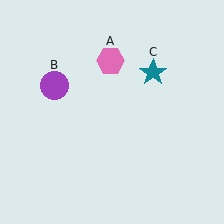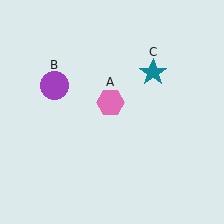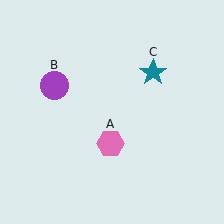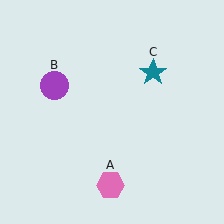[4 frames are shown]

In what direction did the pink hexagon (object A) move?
The pink hexagon (object A) moved down.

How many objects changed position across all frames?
1 object changed position: pink hexagon (object A).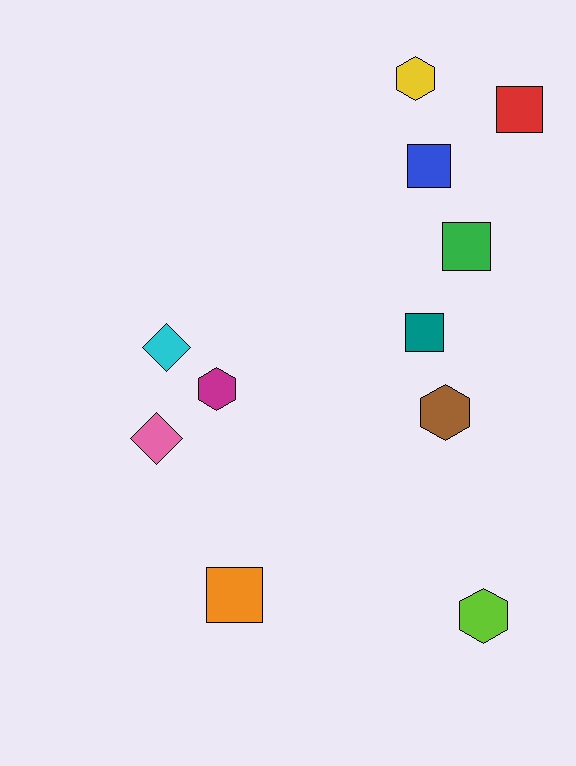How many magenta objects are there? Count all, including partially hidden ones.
There is 1 magenta object.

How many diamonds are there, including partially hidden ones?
There are 2 diamonds.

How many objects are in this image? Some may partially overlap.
There are 11 objects.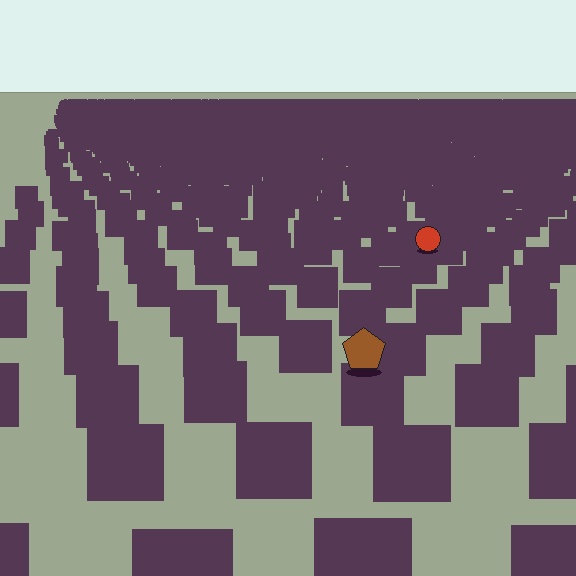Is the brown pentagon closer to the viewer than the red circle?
Yes. The brown pentagon is closer — you can tell from the texture gradient: the ground texture is coarser near it.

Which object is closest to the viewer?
The brown pentagon is closest. The texture marks near it are larger and more spread out.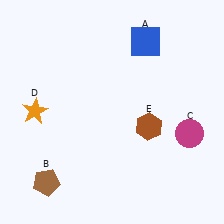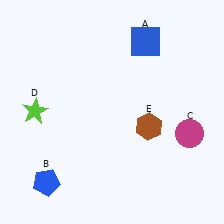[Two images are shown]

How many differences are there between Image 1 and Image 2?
There are 2 differences between the two images.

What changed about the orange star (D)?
In Image 1, D is orange. In Image 2, it changed to lime.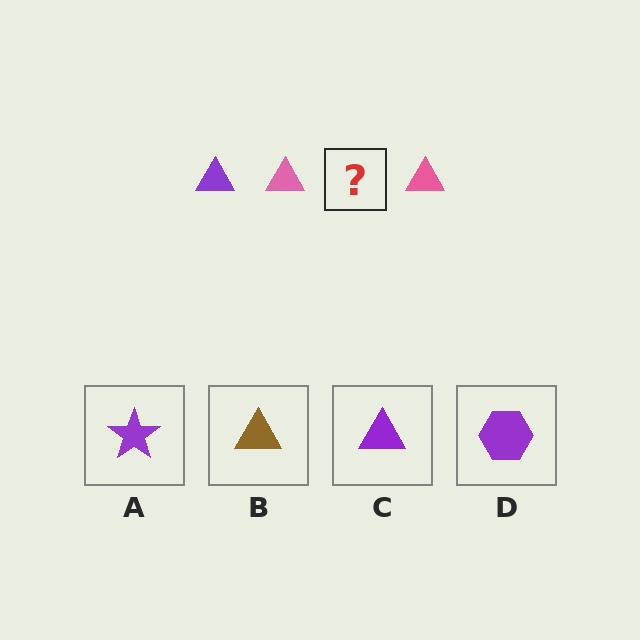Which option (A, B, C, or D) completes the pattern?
C.